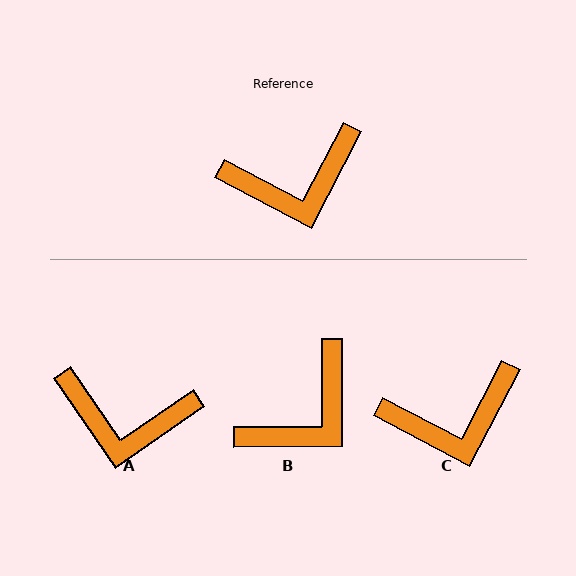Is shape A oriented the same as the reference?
No, it is off by about 28 degrees.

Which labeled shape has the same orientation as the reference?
C.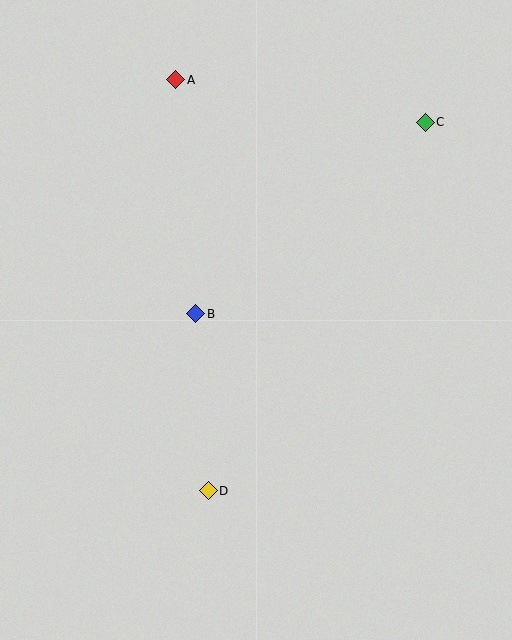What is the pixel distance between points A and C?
The distance between A and C is 253 pixels.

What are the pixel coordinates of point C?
Point C is at (425, 122).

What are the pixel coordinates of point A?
Point A is at (176, 80).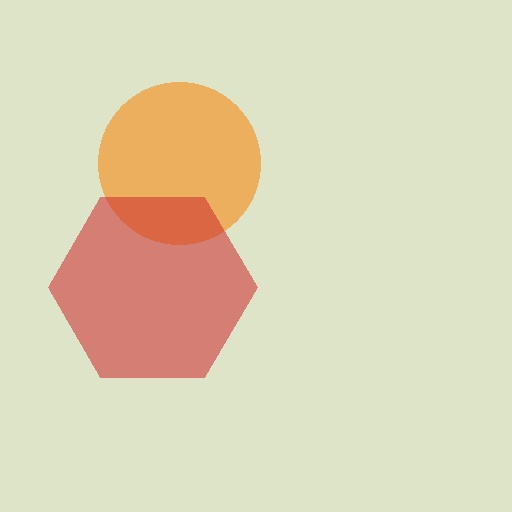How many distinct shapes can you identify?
There are 2 distinct shapes: an orange circle, a red hexagon.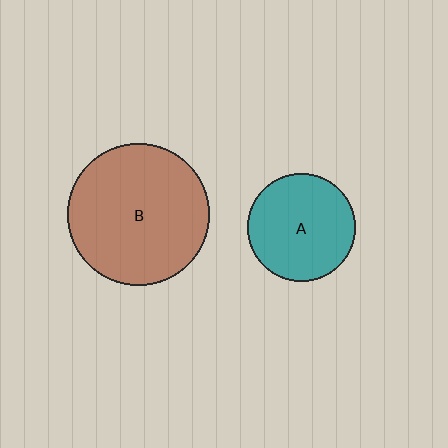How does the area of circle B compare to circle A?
Approximately 1.7 times.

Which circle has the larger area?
Circle B (brown).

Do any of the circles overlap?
No, none of the circles overlap.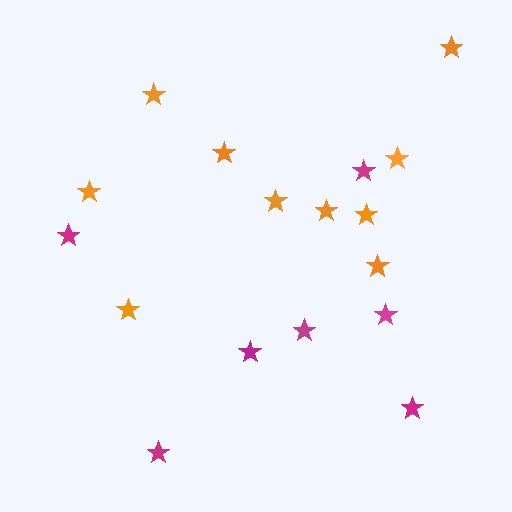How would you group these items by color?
There are 2 groups: one group of magenta stars (7) and one group of orange stars (10).